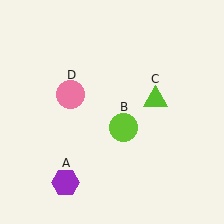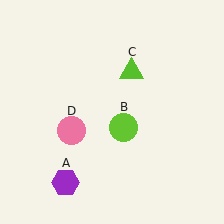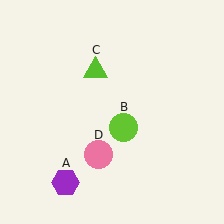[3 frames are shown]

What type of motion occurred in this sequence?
The lime triangle (object C), pink circle (object D) rotated counterclockwise around the center of the scene.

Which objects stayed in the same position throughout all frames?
Purple hexagon (object A) and lime circle (object B) remained stationary.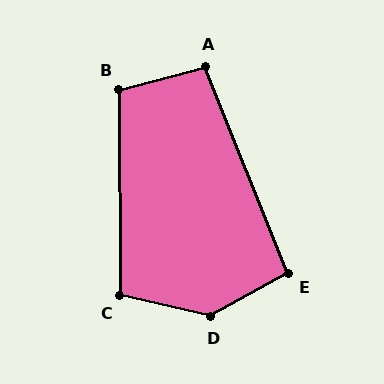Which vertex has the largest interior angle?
D, at approximately 138 degrees.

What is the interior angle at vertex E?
Approximately 97 degrees (obtuse).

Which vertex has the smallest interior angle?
A, at approximately 97 degrees.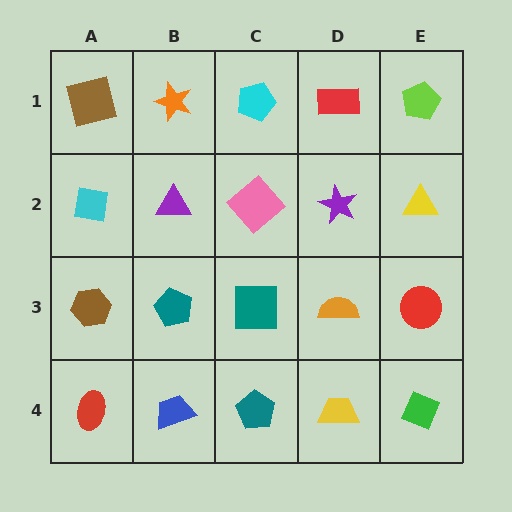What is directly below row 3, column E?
A green diamond.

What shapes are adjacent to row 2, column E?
A lime pentagon (row 1, column E), a red circle (row 3, column E), a purple star (row 2, column D).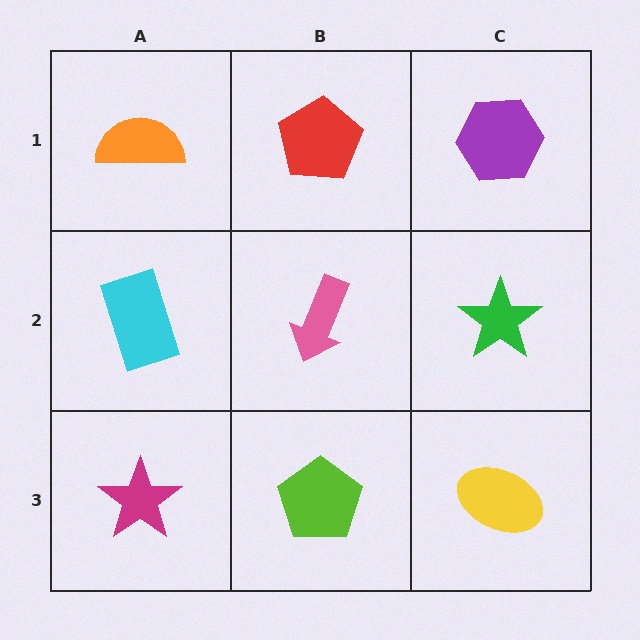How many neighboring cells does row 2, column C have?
3.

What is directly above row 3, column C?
A green star.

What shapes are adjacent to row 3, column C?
A green star (row 2, column C), a lime pentagon (row 3, column B).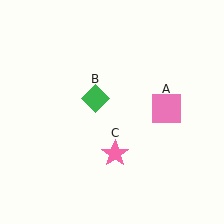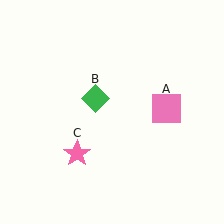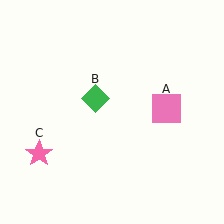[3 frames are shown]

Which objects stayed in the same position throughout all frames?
Pink square (object A) and green diamond (object B) remained stationary.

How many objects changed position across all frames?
1 object changed position: pink star (object C).